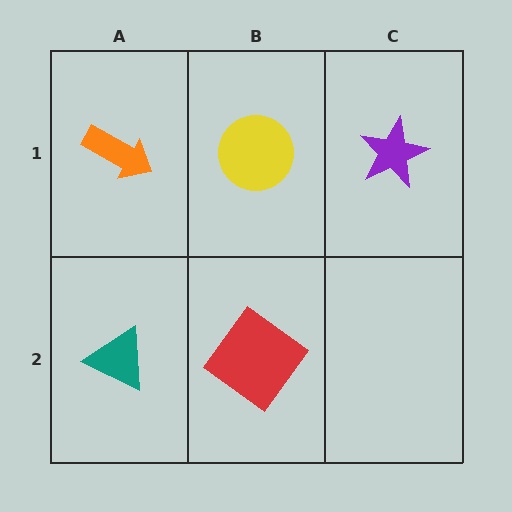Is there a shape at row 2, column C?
No, that cell is empty.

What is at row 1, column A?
An orange arrow.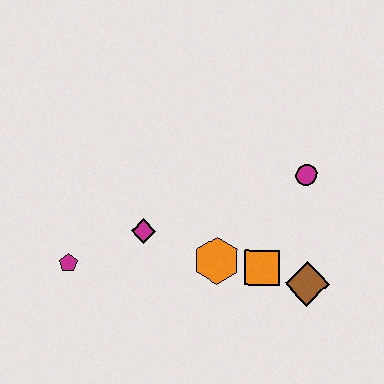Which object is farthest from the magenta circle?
The magenta pentagon is farthest from the magenta circle.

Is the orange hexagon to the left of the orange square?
Yes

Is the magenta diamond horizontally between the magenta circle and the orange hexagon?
No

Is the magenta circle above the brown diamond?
Yes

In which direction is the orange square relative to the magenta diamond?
The orange square is to the right of the magenta diamond.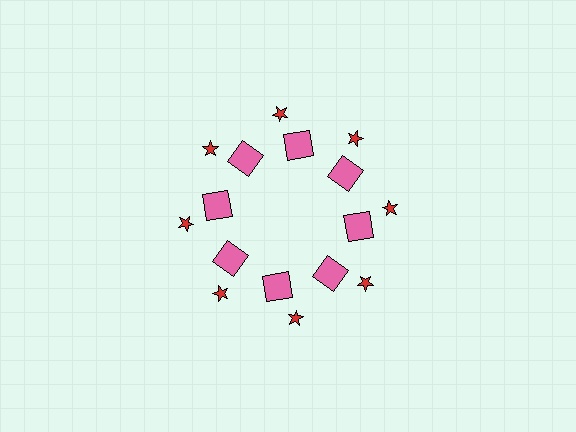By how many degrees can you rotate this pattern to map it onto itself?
The pattern maps onto itself every 45 degrees of rotation.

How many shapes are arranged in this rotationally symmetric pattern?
There are 16 shapes, arranged in 8 groups of 2.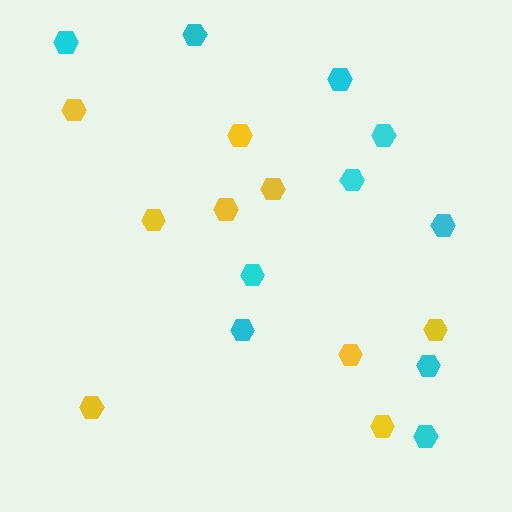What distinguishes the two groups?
There are 2 groups: one group of cyan hexagons (10) and one group of yellow hexagons (9).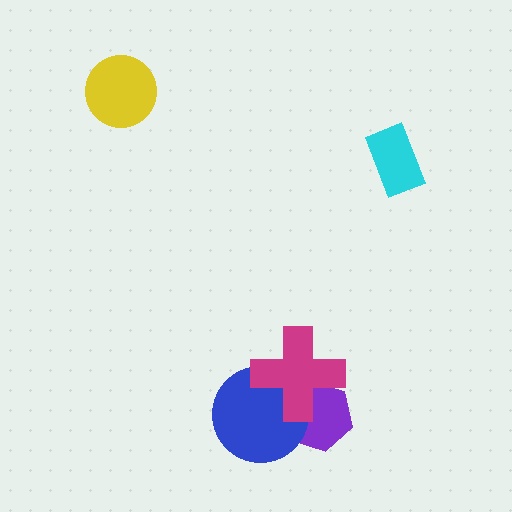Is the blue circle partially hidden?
Yes, it is partially covered by another shape.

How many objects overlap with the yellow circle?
0 objects overlap with the yellow circle.